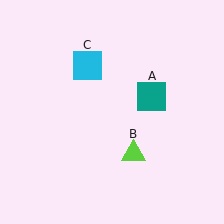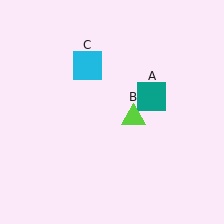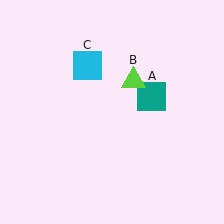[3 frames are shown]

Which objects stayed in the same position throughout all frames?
Teal square (object A) and cyan square (object C) remained stationary.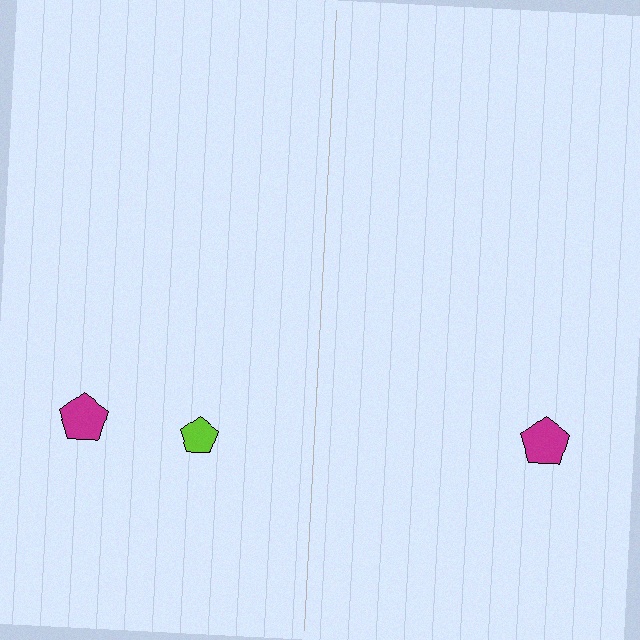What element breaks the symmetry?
A lime pentagon is missing from the right side.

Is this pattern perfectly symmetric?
No, the pattern is not perfectly symmetric. A lime pentagon is missing from the right side.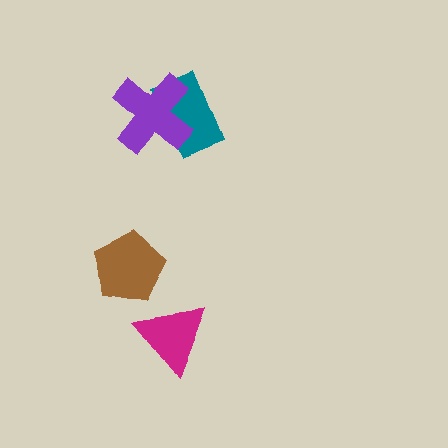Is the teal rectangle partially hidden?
Yes, it is partially covered by another shape.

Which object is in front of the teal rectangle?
The purple cross is in front of the teal rectangle.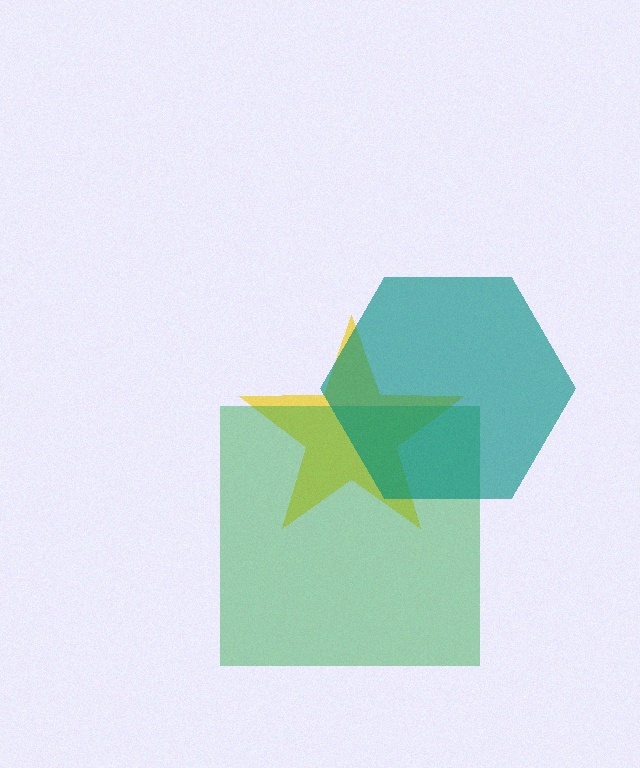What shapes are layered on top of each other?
The layered shapes are: a yellow star, a green square, a teal hexagon.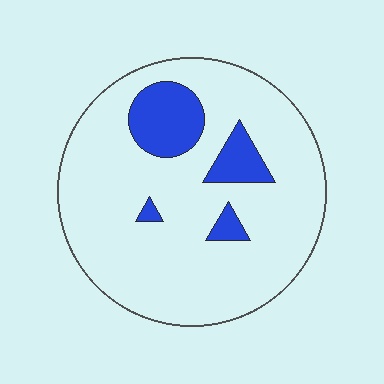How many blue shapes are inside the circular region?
4.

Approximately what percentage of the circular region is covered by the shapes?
Approximately 15%.